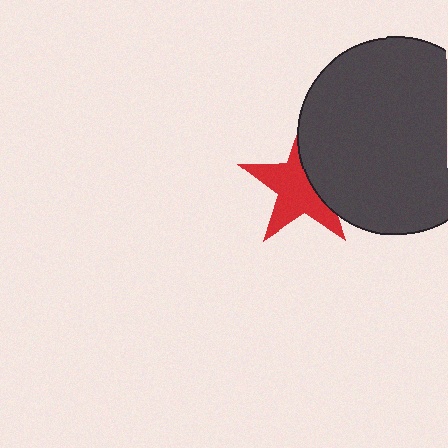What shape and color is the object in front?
The object in front is a dark gray circle.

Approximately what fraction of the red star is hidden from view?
Roughly 38% of the red star is hidden behind the dark gray circle.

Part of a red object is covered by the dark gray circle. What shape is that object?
It is a star.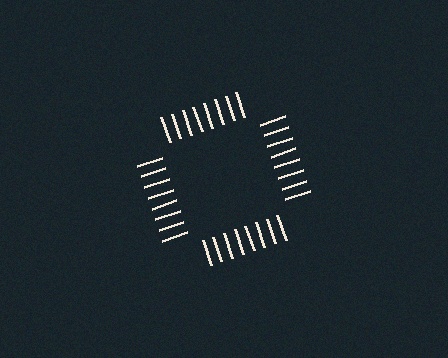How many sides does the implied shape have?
4 sides — the line-ends trace a square.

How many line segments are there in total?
32 — 8 along each of the 4 edges.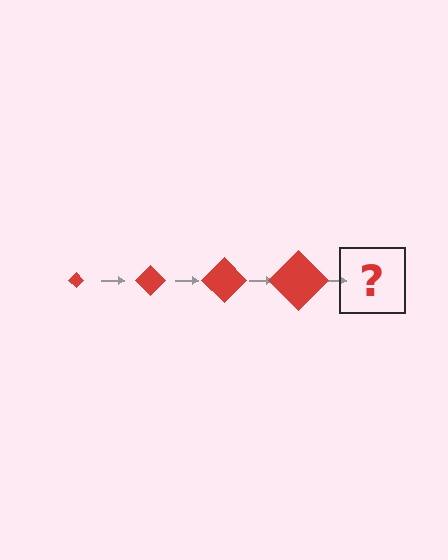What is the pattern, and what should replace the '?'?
The pattern is that the diamond gets progressively larger each step. The '?' should be a red diamond, larger than the previous one.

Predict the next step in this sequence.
The next step is a red diamond, larger than the previous one.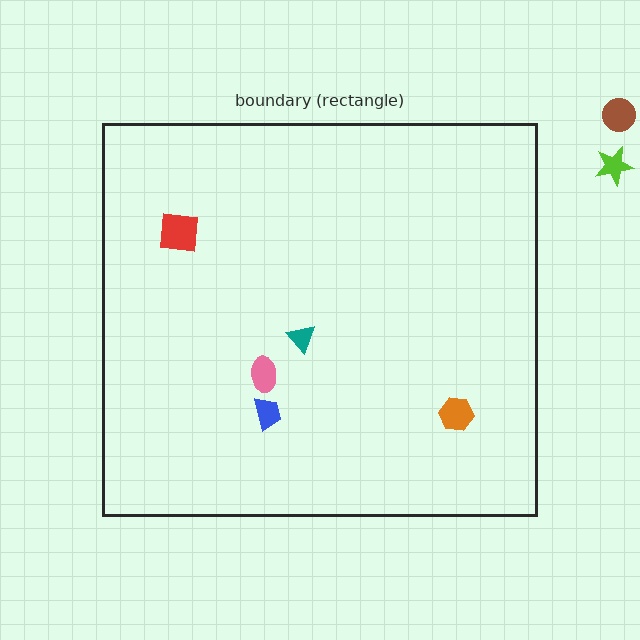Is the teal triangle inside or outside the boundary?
Inside.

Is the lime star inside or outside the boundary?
Outside.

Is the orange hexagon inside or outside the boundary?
Inside.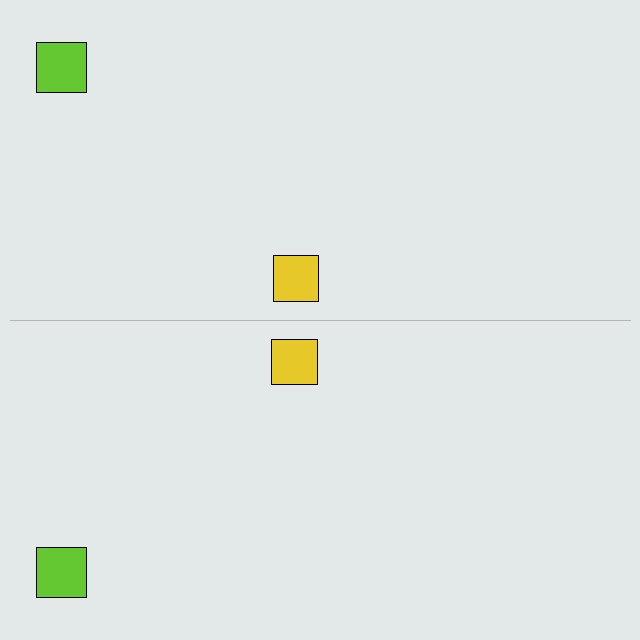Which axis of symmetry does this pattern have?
The pattern has a horizontal axis of symmetry running through the center of the image.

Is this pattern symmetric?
Yes, this pattern has bilateral (reflection) symmetry.